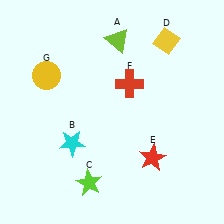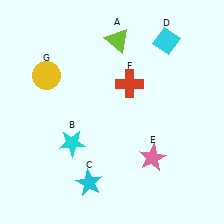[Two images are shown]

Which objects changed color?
C changed from lime to cyan. D changed from yellow to cyan. E changed from red to pink.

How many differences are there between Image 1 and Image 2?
There are 3 differences between the two images.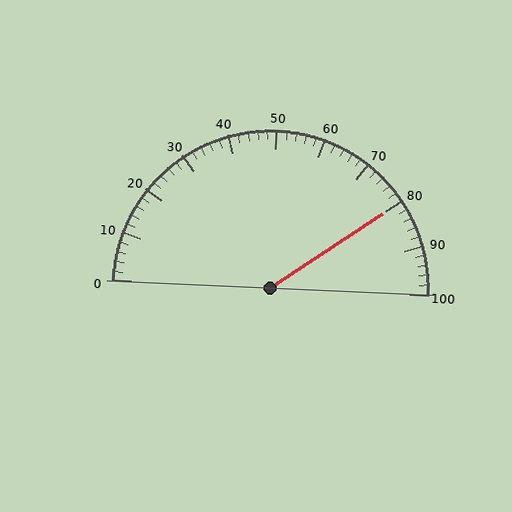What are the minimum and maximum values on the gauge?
The gauge ranges from 0 to 100.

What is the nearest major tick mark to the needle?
The nearest major tick mark is 80.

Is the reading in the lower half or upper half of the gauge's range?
The reading is in the upper half of the range (0 to 100).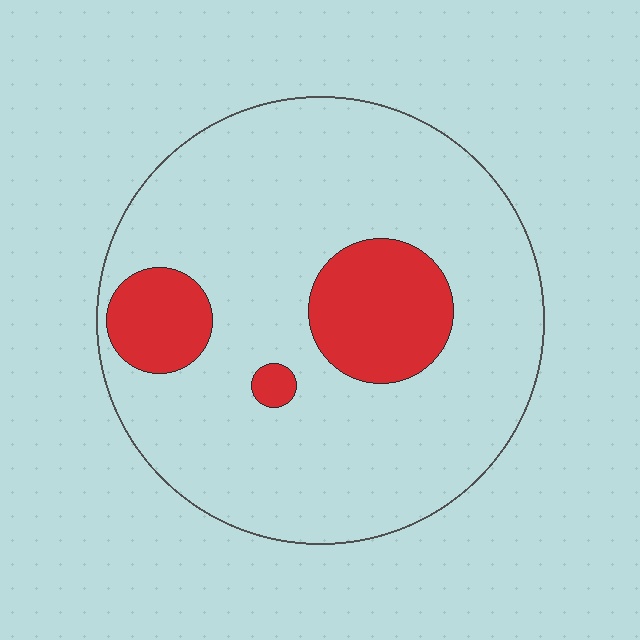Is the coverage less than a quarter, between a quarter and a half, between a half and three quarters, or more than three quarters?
Less than a quarter.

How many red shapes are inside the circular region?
3.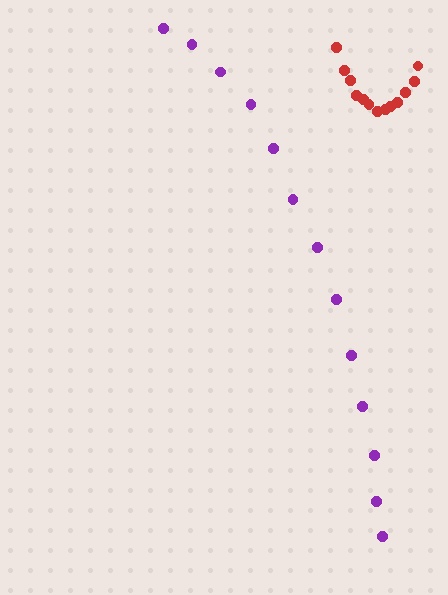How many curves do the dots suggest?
There are 2 distinct paths.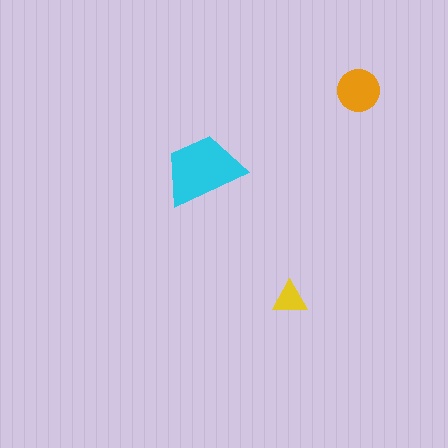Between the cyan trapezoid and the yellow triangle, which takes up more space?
The cyan trapezoid.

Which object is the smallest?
The yellow triangle.